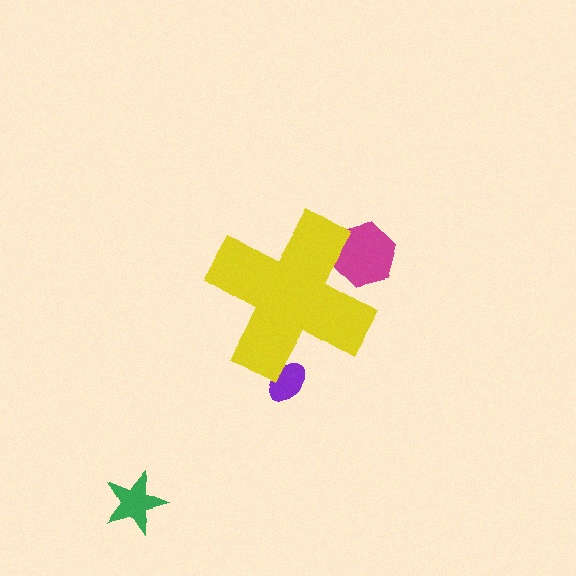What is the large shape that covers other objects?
A yellow cross.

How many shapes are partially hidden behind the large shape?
2 shapes are partially hidden.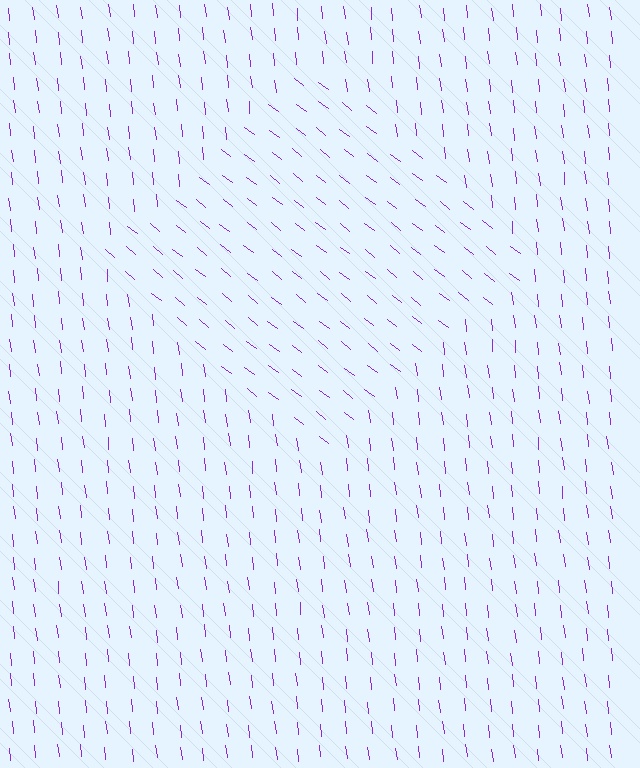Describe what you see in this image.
The image is filled with small purple line segments. A diamond region in the image has lines oriented differently from the surrounding lines, creating a visible texture boundary.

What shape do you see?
I see a diamond.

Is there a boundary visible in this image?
Yes, there is a texture boundary formed by a change in line orientation.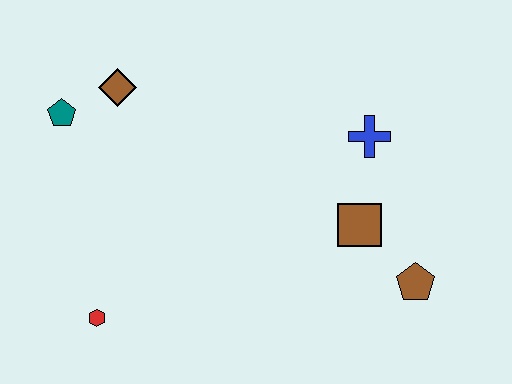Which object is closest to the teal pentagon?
The brown diamond is closest to the teal pentagon.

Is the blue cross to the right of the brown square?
Yes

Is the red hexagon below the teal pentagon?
Yes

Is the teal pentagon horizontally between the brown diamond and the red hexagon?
No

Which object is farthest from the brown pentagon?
The teal pentagon is farthest from the brown pentagon.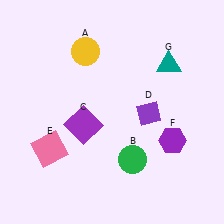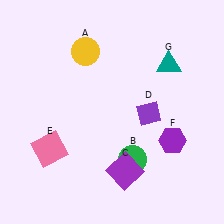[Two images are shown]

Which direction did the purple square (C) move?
The purple square (C) moved down.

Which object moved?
The purple square (C) moved down.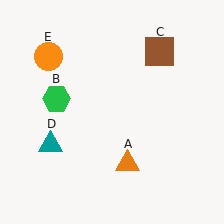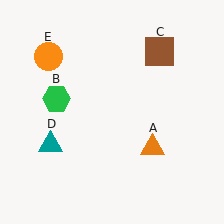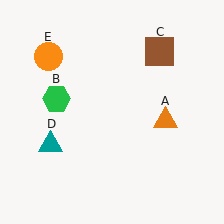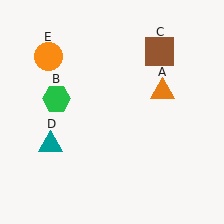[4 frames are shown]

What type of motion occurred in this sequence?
The orange triangle (object A) rotated counterclockwise around the center of the scene.